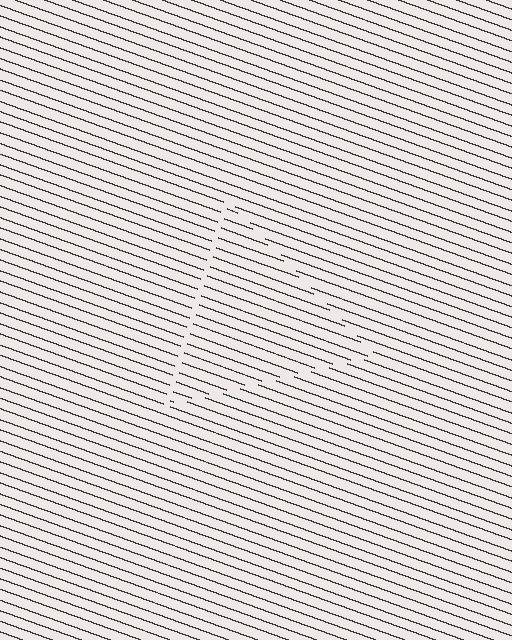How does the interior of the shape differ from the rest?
The interior of the shape contains the same grating, shifted by half a period — the contour is defined by the phase discontinuity where line-ends from the inner and outer gratings abut.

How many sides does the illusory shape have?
3 sides — the line-ends trace a triangle.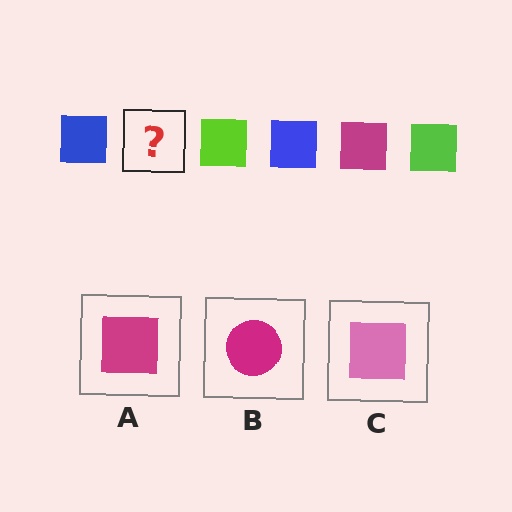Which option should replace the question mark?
Option A.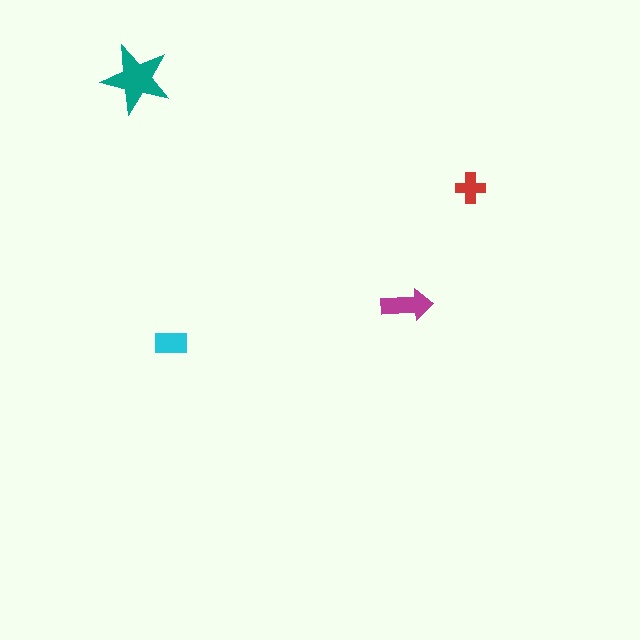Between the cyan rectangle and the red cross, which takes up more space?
The cyan rectangle.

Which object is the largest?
The teal star.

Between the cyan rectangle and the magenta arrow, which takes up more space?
The magenta arrow.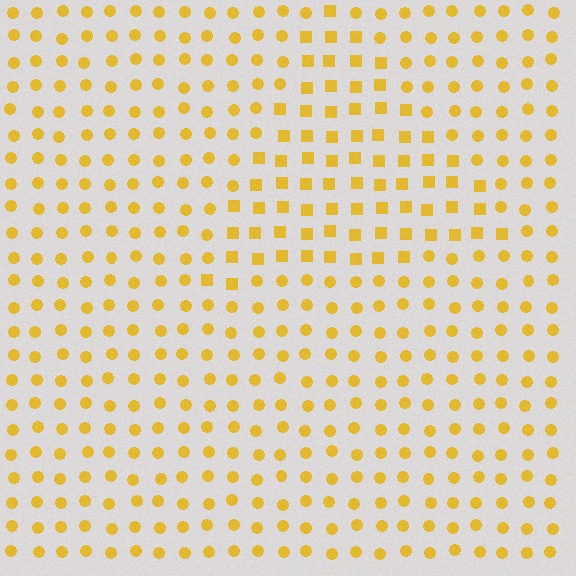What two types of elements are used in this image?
The image uses squares inside the triangle region and circles outside it.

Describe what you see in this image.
The image is filled with small yellow elements arranged in a uniform grid. A triangle-shaped region contains squares, while the surrounding area contains circles. The boundary is defined purely by the change in element shape.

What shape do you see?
I see a triangle.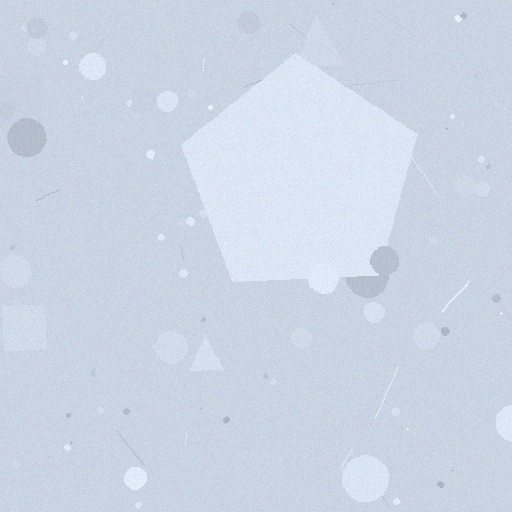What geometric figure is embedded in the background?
A pentagon is embedded in the background.